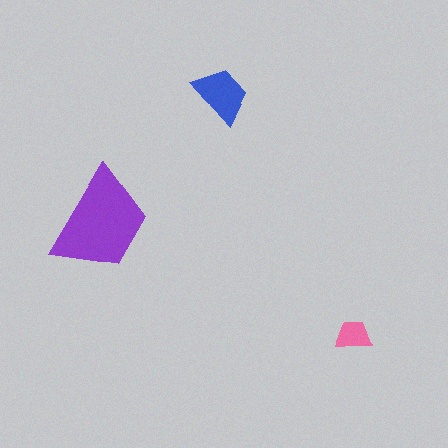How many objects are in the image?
There are 3 objects in the image.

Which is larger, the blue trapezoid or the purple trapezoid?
The purple one.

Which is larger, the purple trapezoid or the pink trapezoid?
The purple one.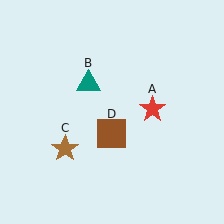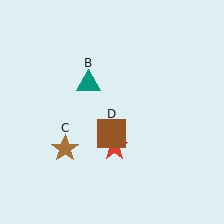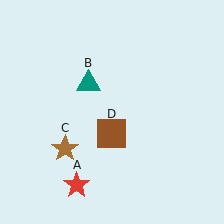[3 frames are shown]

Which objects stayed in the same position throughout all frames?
Teal triangle (object B) and brown star (object C) and brown square (object D) remained stationary.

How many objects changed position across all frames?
1 object changed position: red star (object A).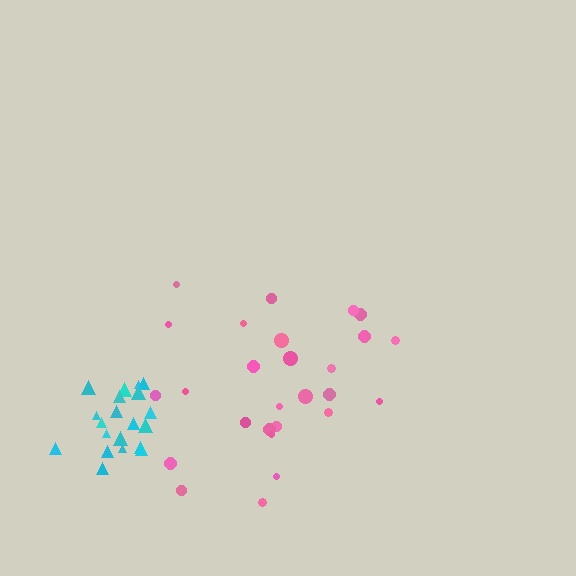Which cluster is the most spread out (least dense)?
Pink.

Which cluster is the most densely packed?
Cyan.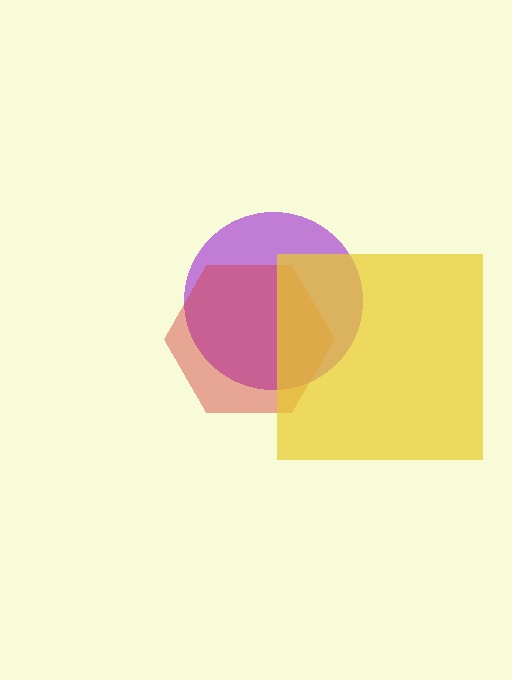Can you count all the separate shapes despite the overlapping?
Yes, there are 3 separate shapes.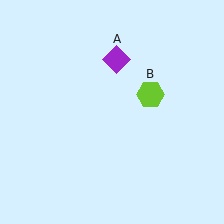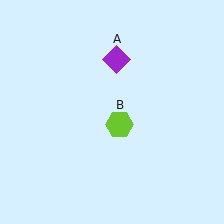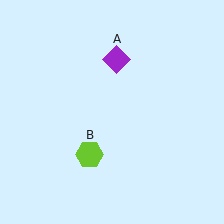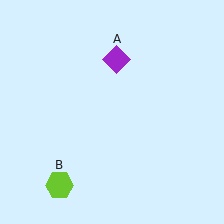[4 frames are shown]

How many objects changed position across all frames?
1 object changed position: lime hexagon (object B).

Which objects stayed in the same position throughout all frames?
Purple diamond (object A) remained stationary.